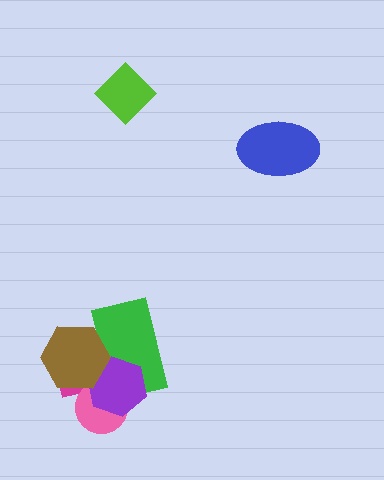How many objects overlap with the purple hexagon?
4 objects overlap with the purple hexagon.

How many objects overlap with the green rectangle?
4 objects overlap with the green rectangle.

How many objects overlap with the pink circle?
3 objects overlap with the pink circle.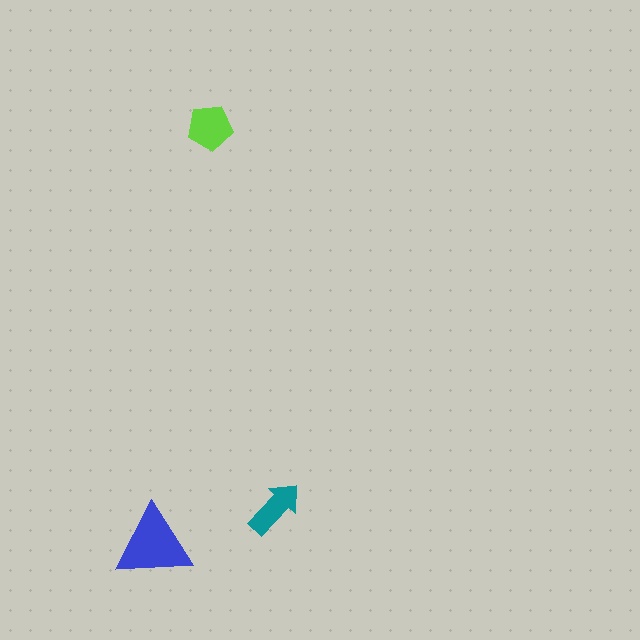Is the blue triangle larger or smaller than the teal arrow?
Larger.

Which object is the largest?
The blue triangle.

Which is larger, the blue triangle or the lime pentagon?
The blue triangle.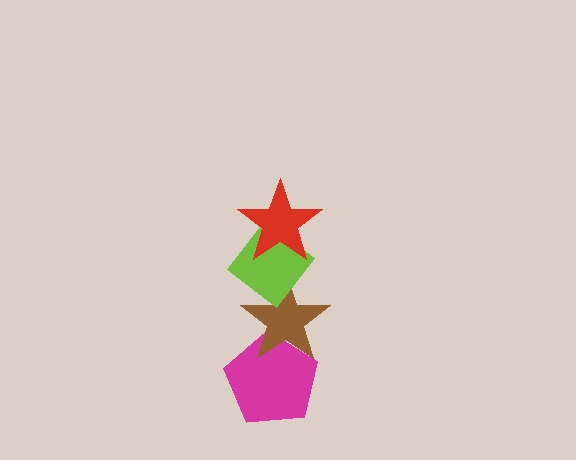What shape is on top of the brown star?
The lime diamond is on top of the brown star.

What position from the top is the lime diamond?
The lime diamond is 2nd from the top.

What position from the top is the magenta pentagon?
The magenta pentagon is 4th from the top.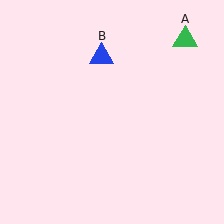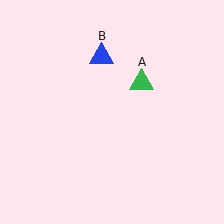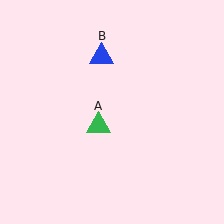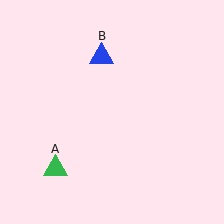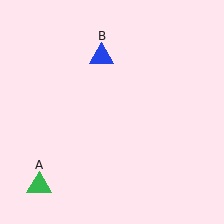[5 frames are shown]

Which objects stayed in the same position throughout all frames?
Blue triangle (object B) remained stationary.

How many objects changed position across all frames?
1 object changed position: green triangle (object A).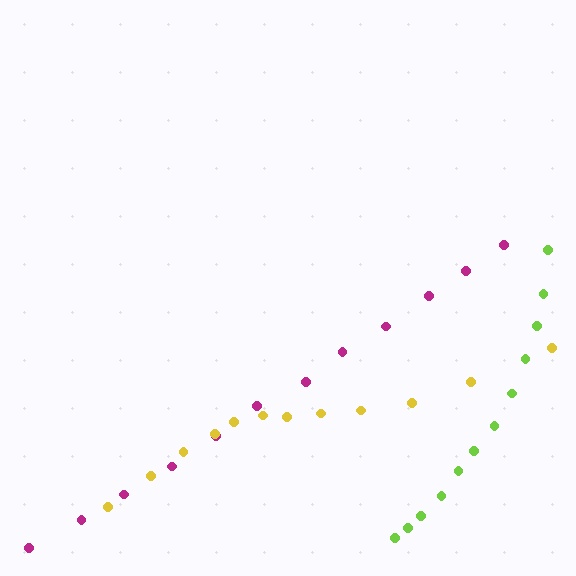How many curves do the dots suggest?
There are 3 distinct paths.